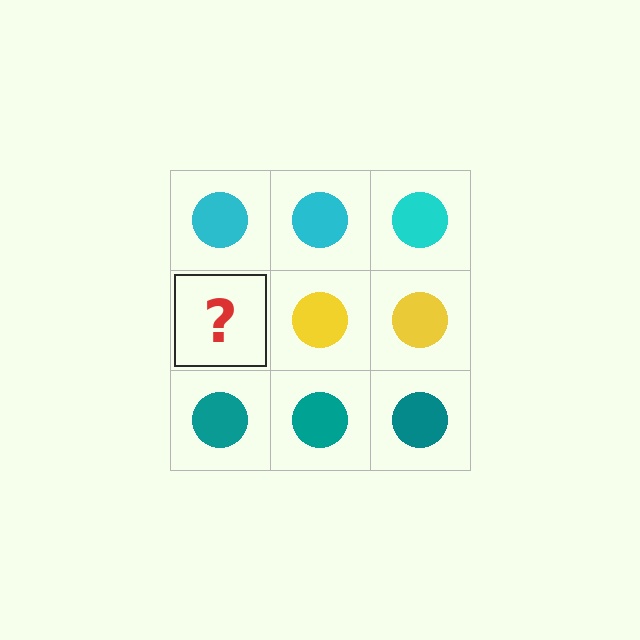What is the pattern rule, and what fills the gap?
The rule is that each row has a consistent color. The gap should be filled with a yellow circle.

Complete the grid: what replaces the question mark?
The question mark should be replaced with a yellow circle.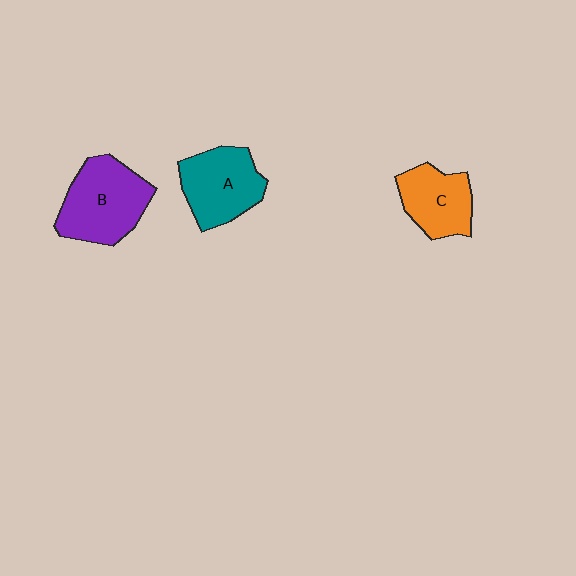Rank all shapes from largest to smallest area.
From largest to smallest: B (purple), A (teal), C (orange).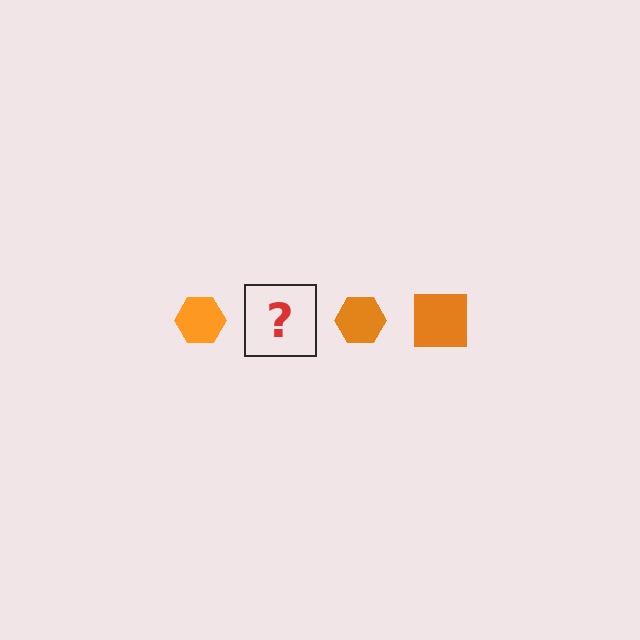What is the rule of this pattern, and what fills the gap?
The rule is that the pattern cycles through hexagon, square shapes in orange. The gap should be filled with an orange square.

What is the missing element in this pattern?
The missing element is an orange square.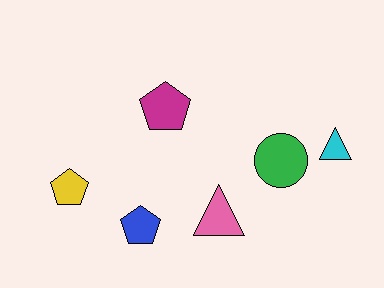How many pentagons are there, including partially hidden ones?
There are 3 pentagons.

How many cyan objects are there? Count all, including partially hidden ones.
There is 1 cyan object.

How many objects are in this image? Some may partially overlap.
There are 6 objects.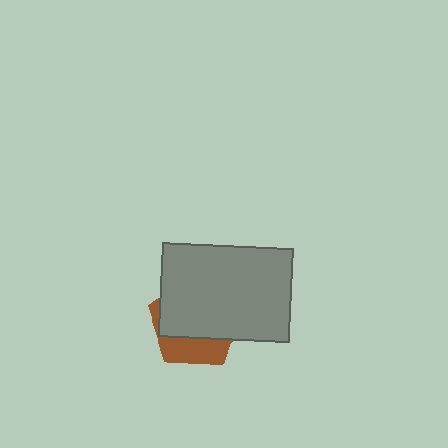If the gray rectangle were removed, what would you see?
You would see the complete brown pentagon.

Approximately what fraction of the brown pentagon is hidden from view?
Roughly 67% of the brown pentagon is hidden behind the gray rectangle.